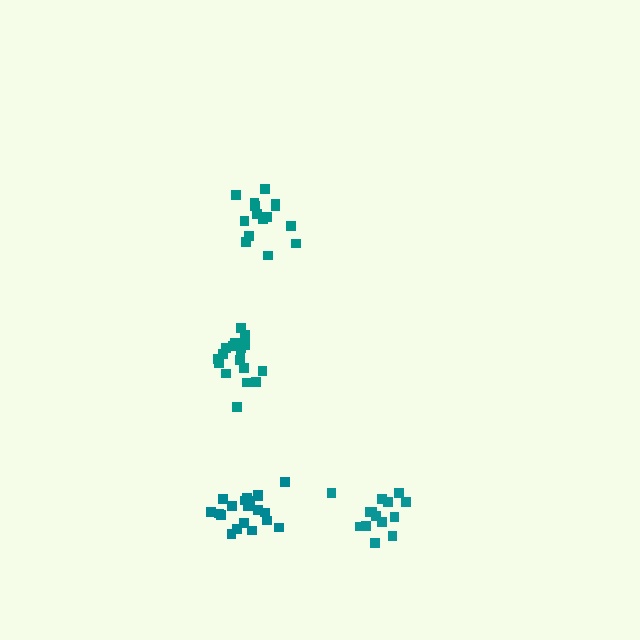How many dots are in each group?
Group 1: 20 dots, Group 2: 14 dots, Group 3: 18 dots, Group 4: 15 dots (67 total).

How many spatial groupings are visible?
There are 4 spatial groupings.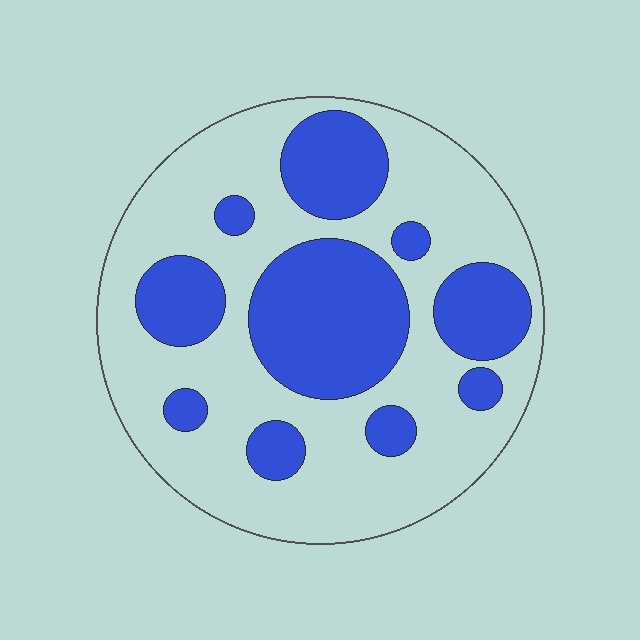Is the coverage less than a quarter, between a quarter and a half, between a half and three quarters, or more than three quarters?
Between a quarter and a half.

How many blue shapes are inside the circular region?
10.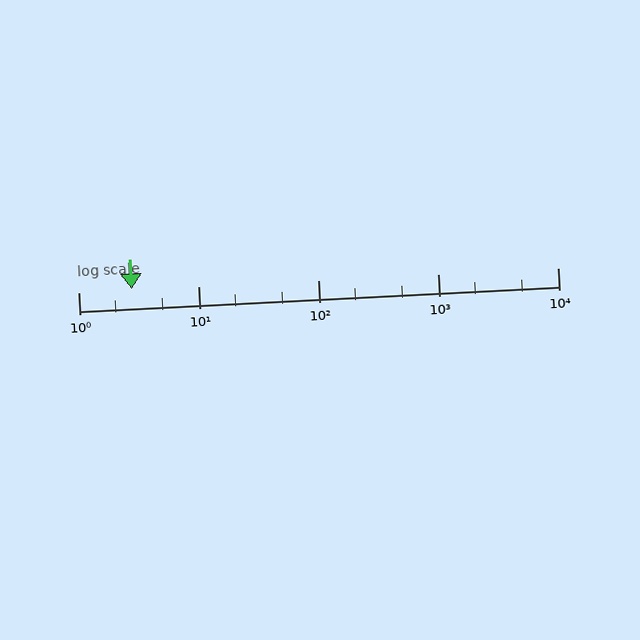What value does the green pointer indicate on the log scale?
The pointer indicates approximately 2.8.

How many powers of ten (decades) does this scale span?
The scale spans 4 decades, from 1 to 10000.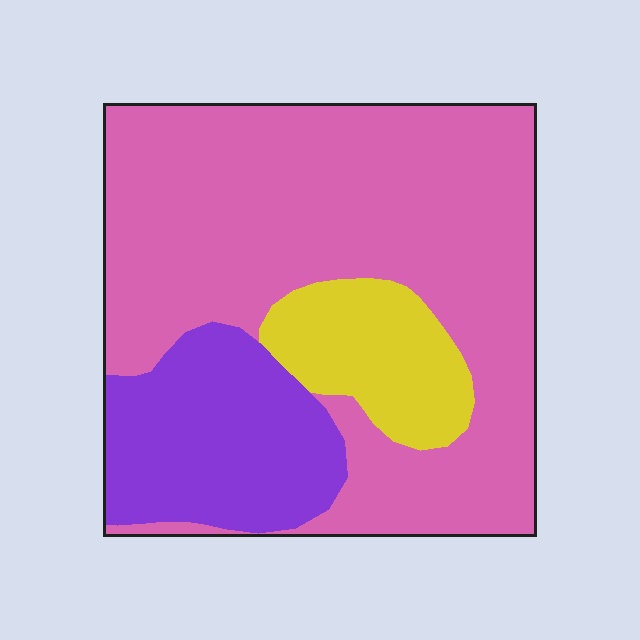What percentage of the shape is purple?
Purple takes up about one fifth (1/5) of the shape.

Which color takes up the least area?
Yellow, at roughly 15%.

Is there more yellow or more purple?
Purple.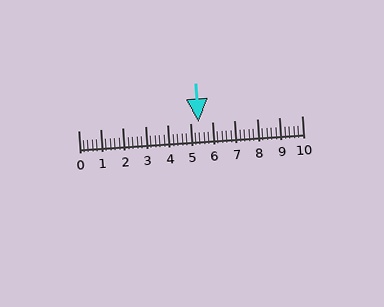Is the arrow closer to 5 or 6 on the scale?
The arrow is closer to 5.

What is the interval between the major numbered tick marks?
The major tick marks are spaced 1 units apart.